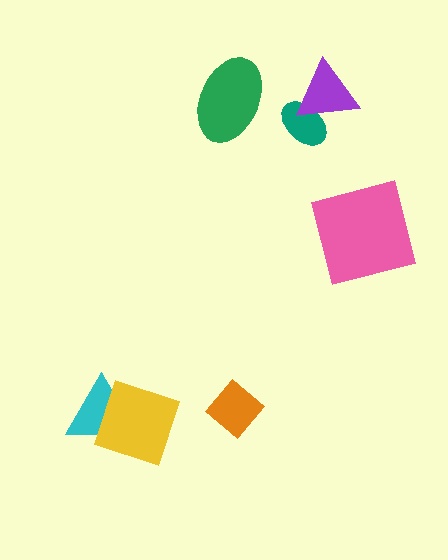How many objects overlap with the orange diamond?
0 objects overlap with the orange diamond.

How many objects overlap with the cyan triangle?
1 object overlaps with the cyan triangle.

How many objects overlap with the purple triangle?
1 object overlaps with the purple triangle.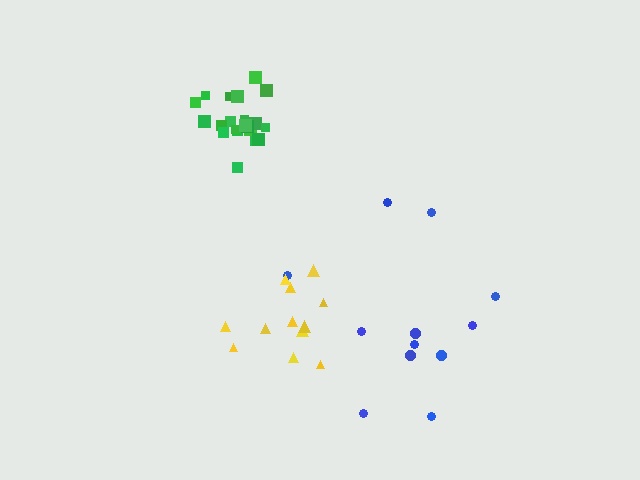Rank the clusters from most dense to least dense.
green, yellow, blue.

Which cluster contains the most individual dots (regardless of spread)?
Green (21).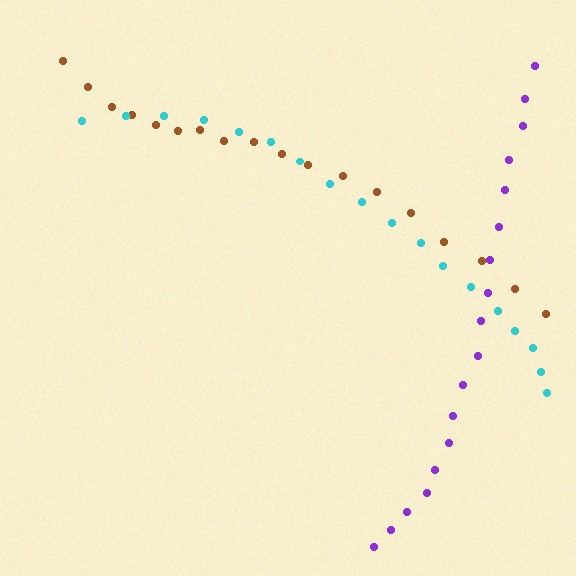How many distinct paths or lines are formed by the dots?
There are 3 distinct paths.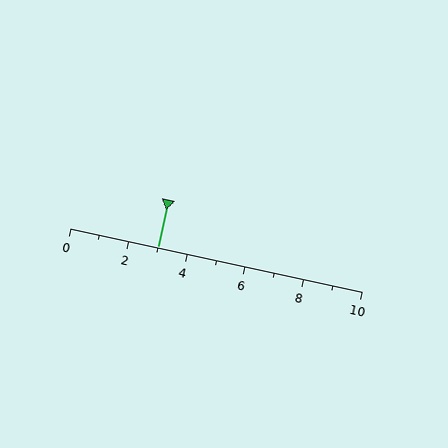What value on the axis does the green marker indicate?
The marker indicates approximately 3.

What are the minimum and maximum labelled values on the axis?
The axis runs from 0 to 10.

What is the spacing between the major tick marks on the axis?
The major ticks are spaced 2 apart.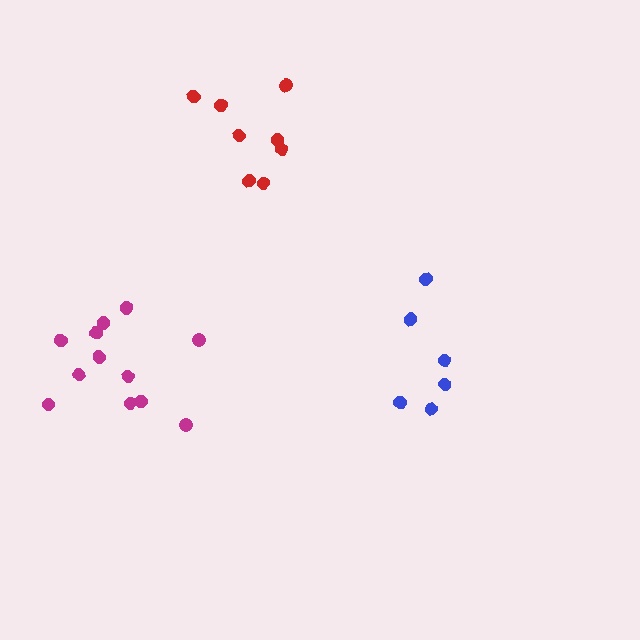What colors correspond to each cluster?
The clusters are colored: blue, magenta, red.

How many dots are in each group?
Group 1: 6 dots, Group 2: 12 dots, Group 3: 8 dots (26 total).